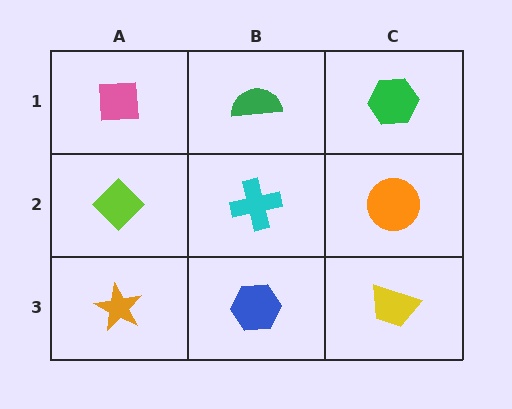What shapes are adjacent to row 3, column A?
A lime diamond (row 2, column A), a blue hexagon (row 3, column B).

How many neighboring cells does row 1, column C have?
2.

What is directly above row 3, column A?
A lime diamond.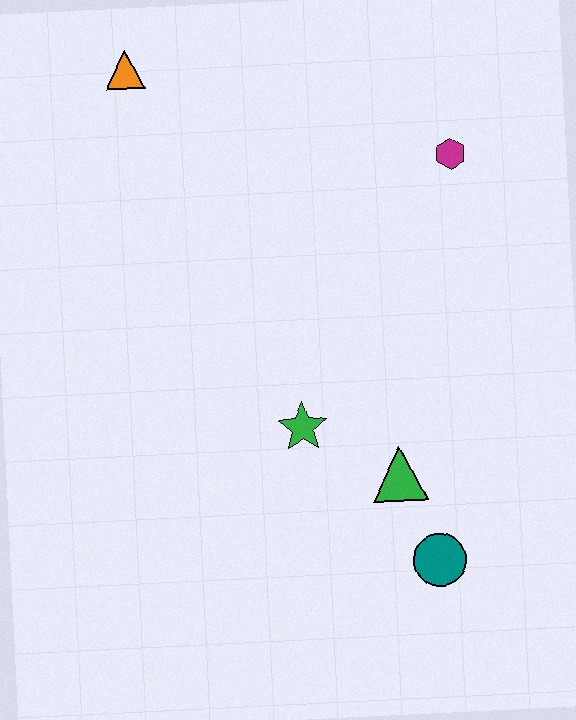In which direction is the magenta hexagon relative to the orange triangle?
The magenta hexagon is to the right of the orange triangle.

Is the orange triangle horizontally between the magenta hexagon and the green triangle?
No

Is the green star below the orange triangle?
Yes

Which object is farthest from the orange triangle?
The teal circle is farthest from the orange triangle.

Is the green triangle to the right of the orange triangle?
Yes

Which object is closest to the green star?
The green triangle is closest to the green star.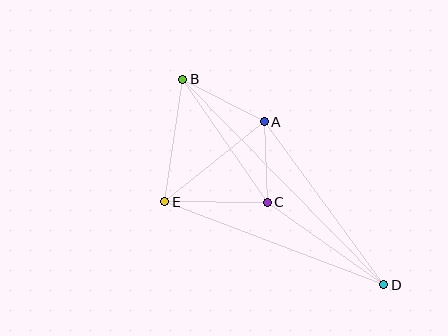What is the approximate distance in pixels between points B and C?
The distance between B and C is approximately 149 pixels.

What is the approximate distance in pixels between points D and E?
The distance between D and E is approximately 234 pixels.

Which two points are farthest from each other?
Points B and D are farthest from each other.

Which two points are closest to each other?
Points A and C are closest to each other.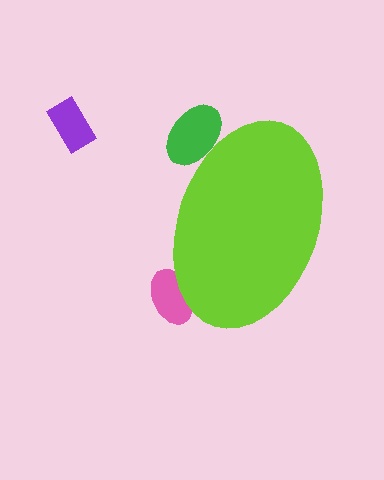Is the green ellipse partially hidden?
Yes, the green ellipse is partially hidden behind the lime ellipse.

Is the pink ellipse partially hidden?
Yes, the pink ellipse is partially hidden behind the lime ellipse.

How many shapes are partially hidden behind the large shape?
2 shapes are partially hidden.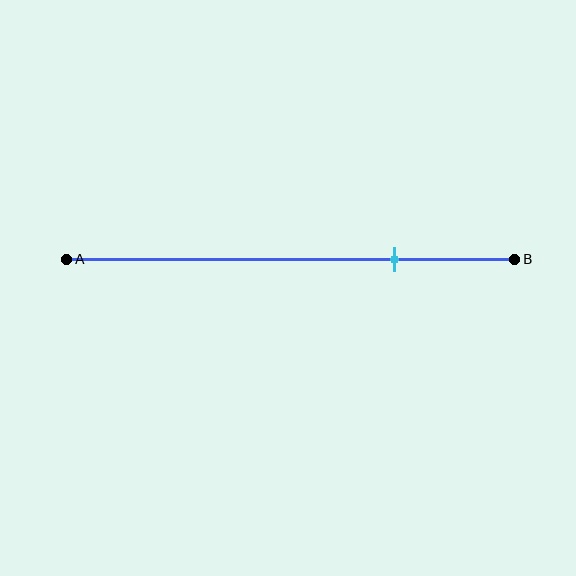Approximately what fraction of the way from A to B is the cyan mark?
The cyan mark is approximately 75% of the way from A to B.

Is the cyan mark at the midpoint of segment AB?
No, the mark is at about 75% from A, not at the 50% midpoint.